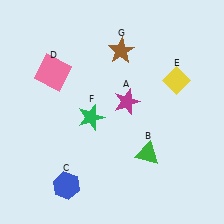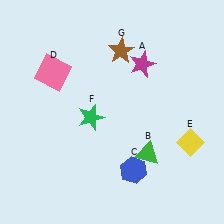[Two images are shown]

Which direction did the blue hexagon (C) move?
The blue hexagon (C) moved right.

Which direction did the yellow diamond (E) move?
The yellow diamond (E) moved down.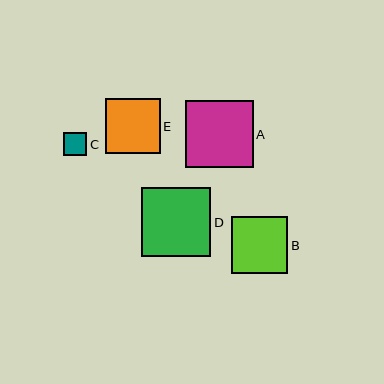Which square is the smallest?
Square C is the smallest with a size of approximately 24 pixels.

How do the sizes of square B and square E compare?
Square B and square E are approximately the same size.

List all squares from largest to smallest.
From largest to smallest: D, A, B, E, C.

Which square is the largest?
Square D is the largest with a size of approximately 69 pixels.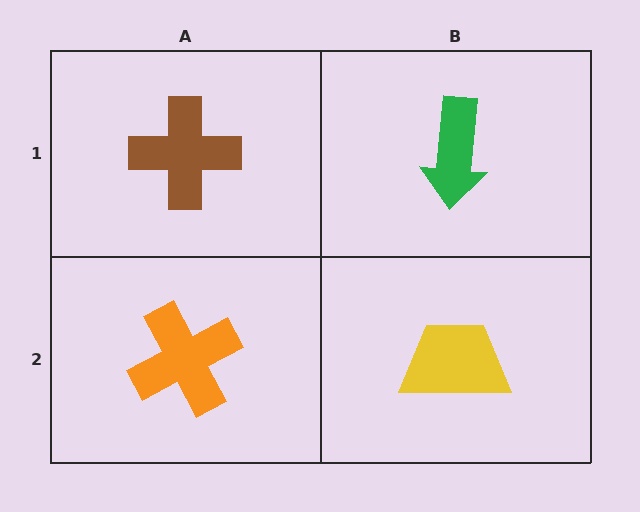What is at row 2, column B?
A yellow trapezoid.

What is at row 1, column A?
A brown cross.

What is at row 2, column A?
An orange cross.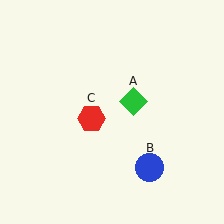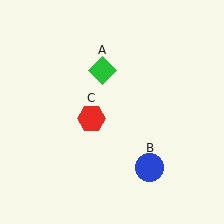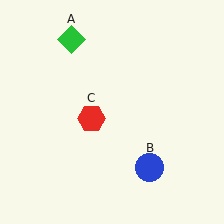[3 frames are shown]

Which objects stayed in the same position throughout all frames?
Blue circle (object B) and red hexagon (object C) remained stationary.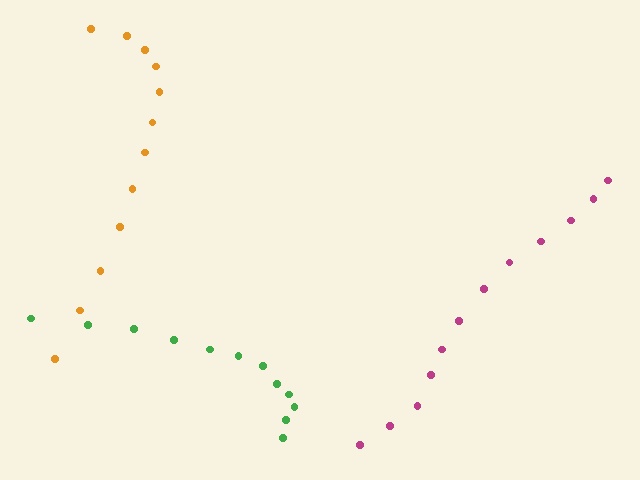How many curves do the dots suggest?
There are 3 distinct paths.